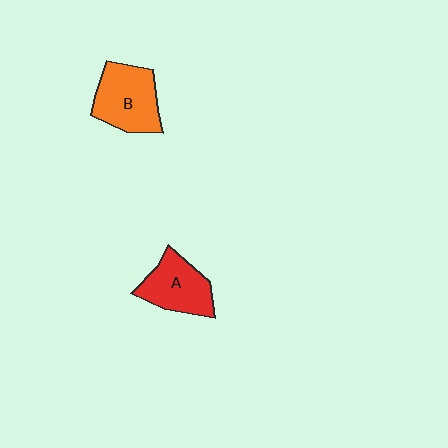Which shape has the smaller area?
Shape A (red).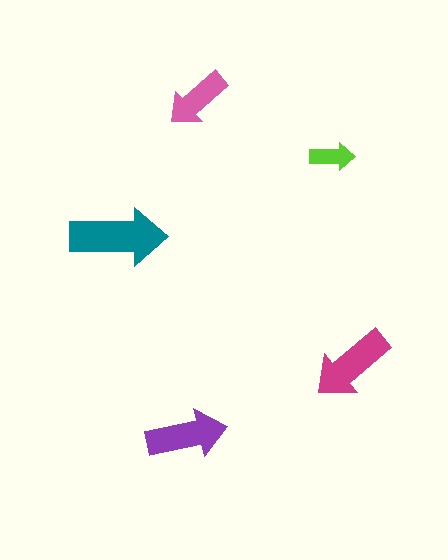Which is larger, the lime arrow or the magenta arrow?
The magenta one.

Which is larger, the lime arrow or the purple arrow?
The purple one.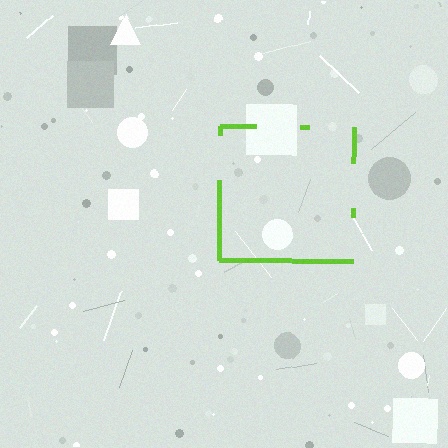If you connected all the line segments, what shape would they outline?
They would outline a square.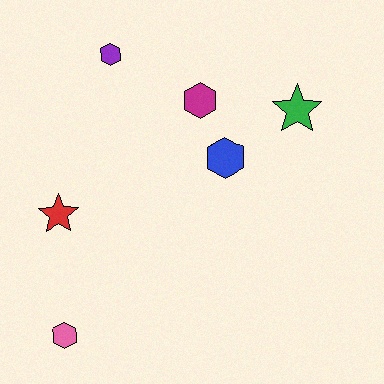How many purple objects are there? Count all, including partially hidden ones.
There is 1 purple object.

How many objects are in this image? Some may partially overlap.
There are 6 objects.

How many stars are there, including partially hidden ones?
There are 2 stars.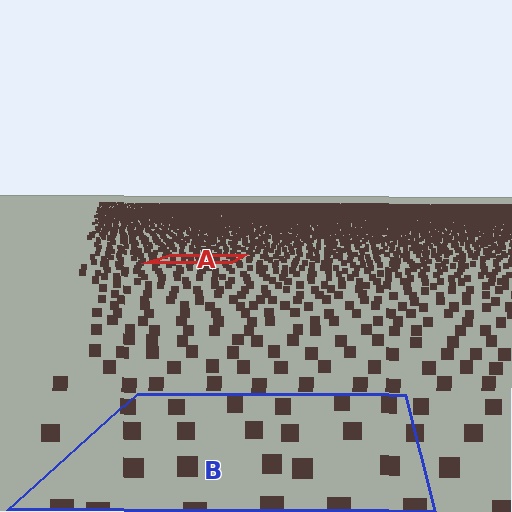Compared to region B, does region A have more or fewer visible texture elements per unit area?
Region A has more texture elements per unit area — they are packed more densely because it is farther away.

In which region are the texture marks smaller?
The texture marks are smaller in region A, because it is farther away.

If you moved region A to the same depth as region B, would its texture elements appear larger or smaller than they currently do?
They would appear larger. At a closer depth, the same texture elements are projected at a bigger on-screen size.